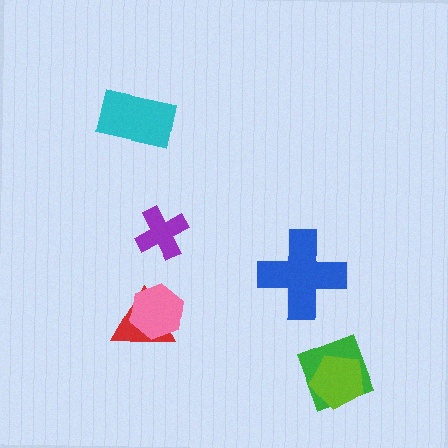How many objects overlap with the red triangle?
1 object overlaps with the red triangle.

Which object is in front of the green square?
The lime pentagon is in front of the green square.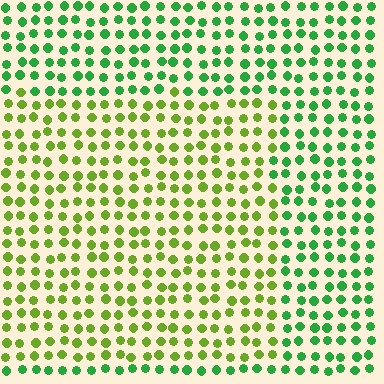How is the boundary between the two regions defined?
The boundary is defined purely by a slight shift in hue (about 41 degrees). Spacing, size, and orientation are identical on both sides.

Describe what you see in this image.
The image is filled with small green elements in a uniform arrangement. A rectangle-shaped region is visible where the elements are tinted to a slightly different hue, forming a subtle color boundary.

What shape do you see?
I see a rectangle.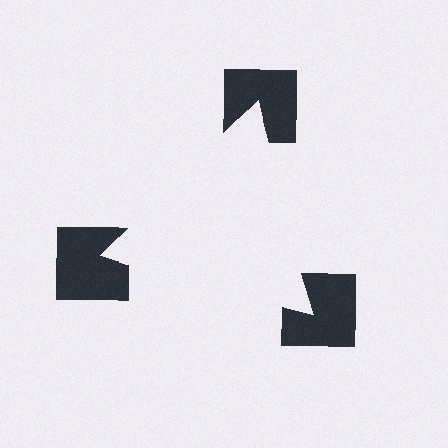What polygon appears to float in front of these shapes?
An illusory triangle — its edges are inferred from the aligned wedge cuts in the notched squares, not physically drawn.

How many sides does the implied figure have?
3 sides.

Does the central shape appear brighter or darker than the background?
It typically appears slightly brighter than the background, even though no actual brightness change is drawn.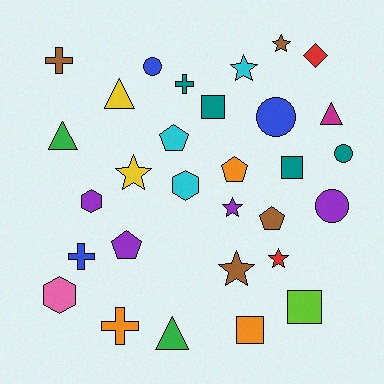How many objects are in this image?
There are 30 objects.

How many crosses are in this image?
There are 4 crosses.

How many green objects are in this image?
There are 2 green objects.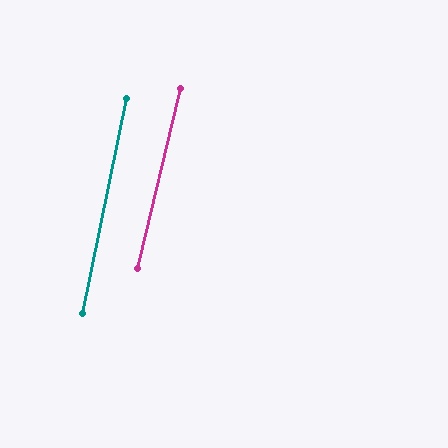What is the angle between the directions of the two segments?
Approximately 2 degrees.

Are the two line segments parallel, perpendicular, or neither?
Parallel — their directions differ by only 1.8°.